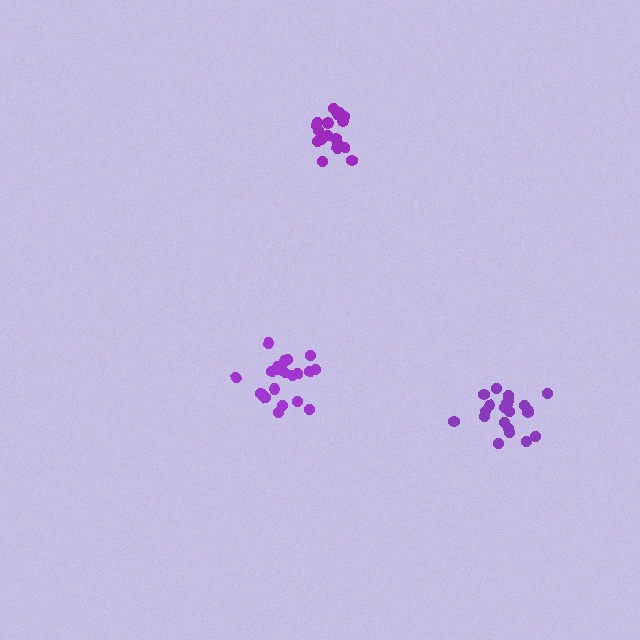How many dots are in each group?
Group 1: 21 dots, Group 2: 21 dots, Group 3: 18 dots (60 total).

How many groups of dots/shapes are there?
There are 3 groups.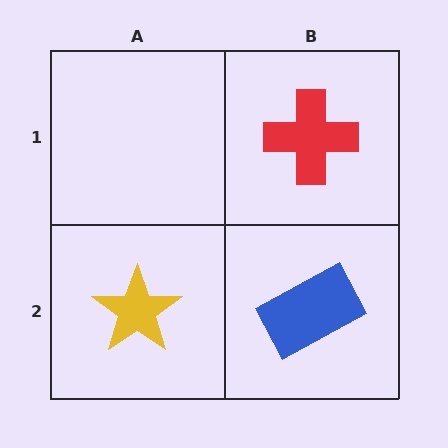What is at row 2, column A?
A yellow star.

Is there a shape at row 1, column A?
No, that cell is empty.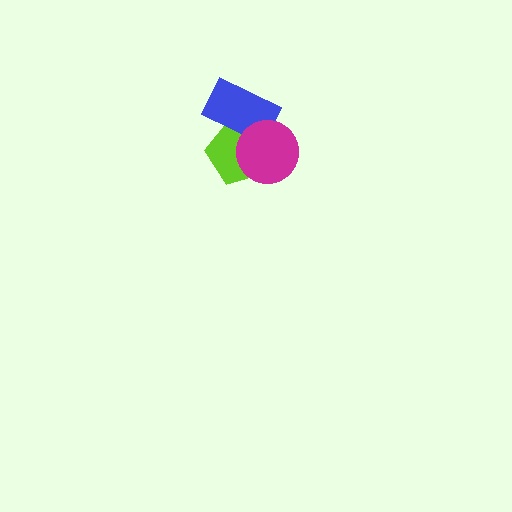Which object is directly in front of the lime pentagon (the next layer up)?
The blue rectangle is directly in front of the lime pentagon.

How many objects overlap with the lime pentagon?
2 objects overlap with the lime pentagon.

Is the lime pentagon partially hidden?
Yes, it is partially covered by another shape.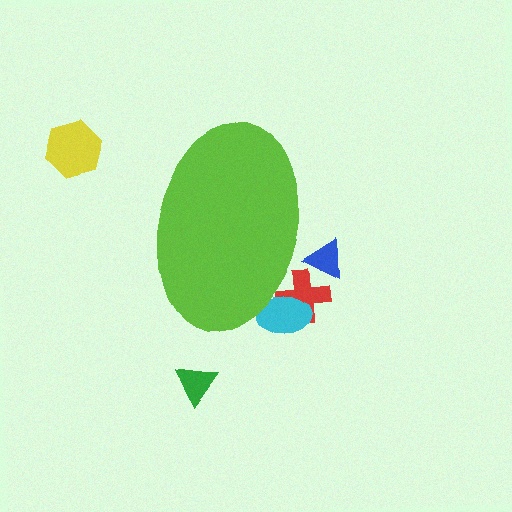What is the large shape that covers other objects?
A lime ellipse.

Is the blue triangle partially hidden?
Yes, the blue triangle is partially hidden behind the lime ellipse.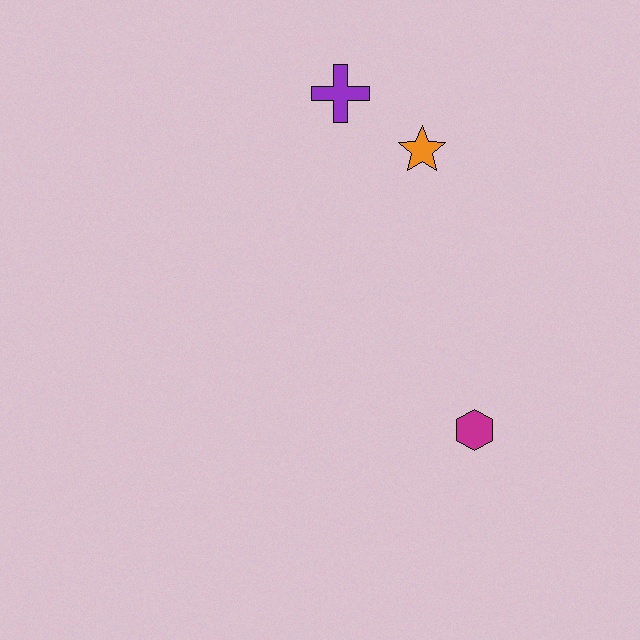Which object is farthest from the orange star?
The magenta hexagon is farthest from the orange star.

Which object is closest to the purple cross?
The orange star is closest to the purple cross.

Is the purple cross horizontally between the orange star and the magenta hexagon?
No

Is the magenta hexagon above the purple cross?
No